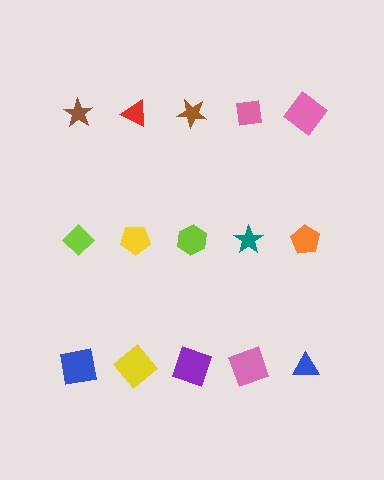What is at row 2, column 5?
An orange pentagon.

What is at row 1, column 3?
A brown star.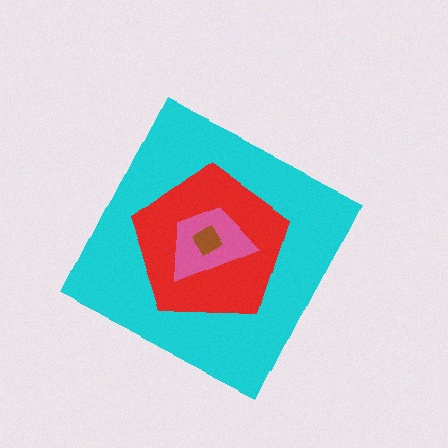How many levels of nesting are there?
4.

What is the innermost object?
The brown diamond.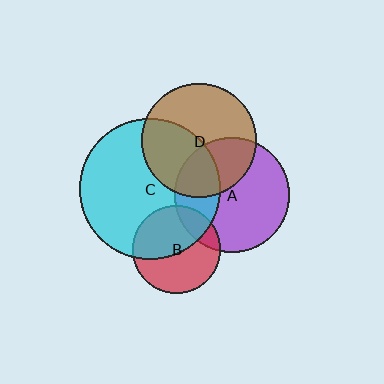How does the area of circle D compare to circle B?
Approximately 1.7 times.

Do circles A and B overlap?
Yes.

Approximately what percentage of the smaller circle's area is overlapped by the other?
Approximately 15%.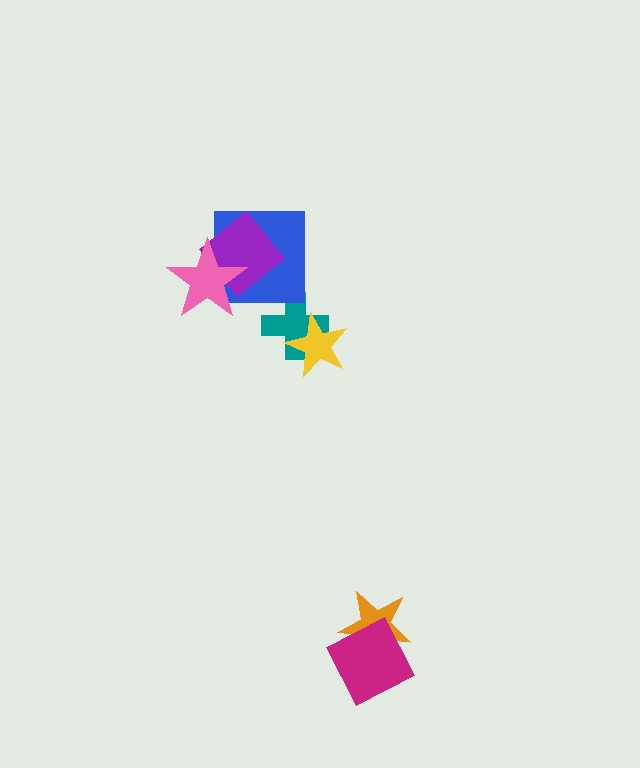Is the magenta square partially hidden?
No, no other shape covers it.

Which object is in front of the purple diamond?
The pink star is in front of the purple diamond.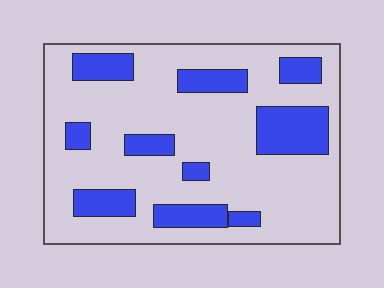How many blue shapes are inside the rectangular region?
10.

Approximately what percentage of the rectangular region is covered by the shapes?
Approximately 25%.